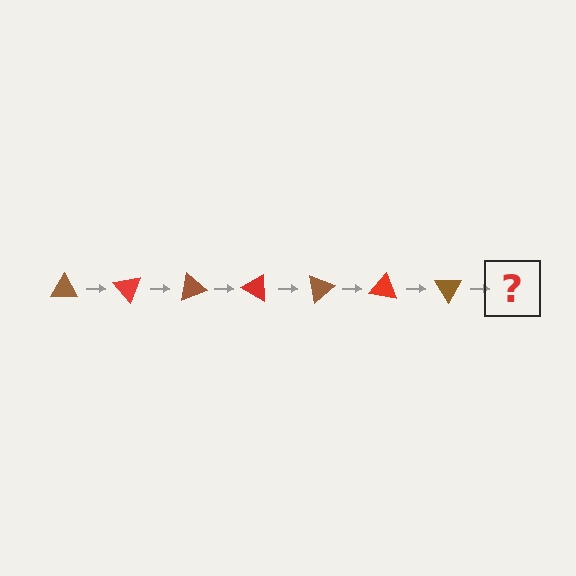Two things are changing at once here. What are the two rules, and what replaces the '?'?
The two rules are that it rotates 50 degrees each step and the color cycles through brown and red. The '?' should be a red triangle, rotated 350 degrees from the start.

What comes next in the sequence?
The next element should be a red triangle, rotated 350 degrees from the start.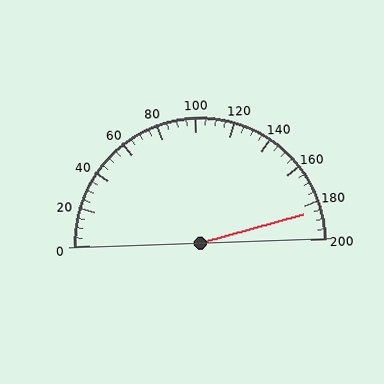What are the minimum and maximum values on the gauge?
The gauge ranges from 0 to 200.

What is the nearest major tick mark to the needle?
The nearest major tick mark is 180.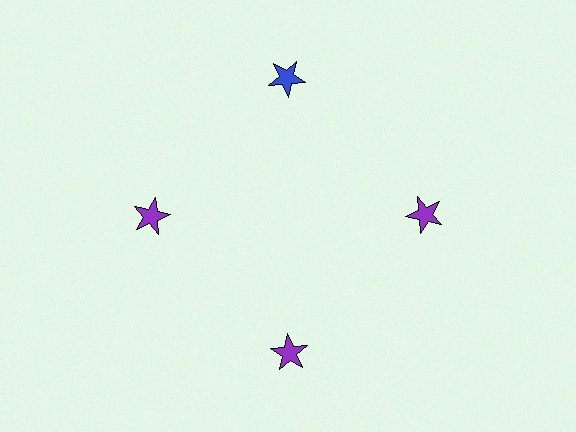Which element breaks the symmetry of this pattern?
The blue star at roughly the 12 o'clock position breaks the symmetry. All other shapes are purple stars.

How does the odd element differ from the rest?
It has a different color: blue instead of purple.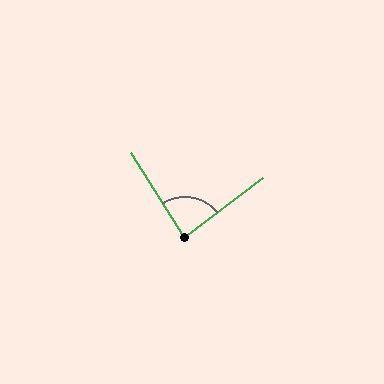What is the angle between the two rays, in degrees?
Approximately 85 degrees.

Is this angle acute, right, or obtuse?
It is approximately a right angle.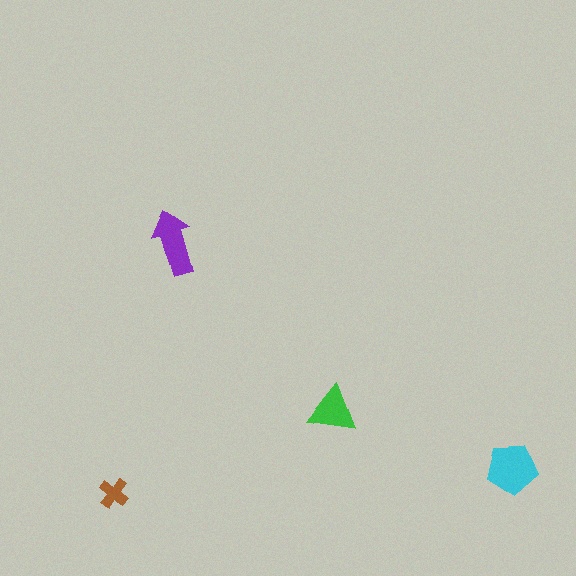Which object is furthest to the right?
The cyan pentagon is rightmost.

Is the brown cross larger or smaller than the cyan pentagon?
Smaller.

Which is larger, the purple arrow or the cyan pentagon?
The cyan pentagon.